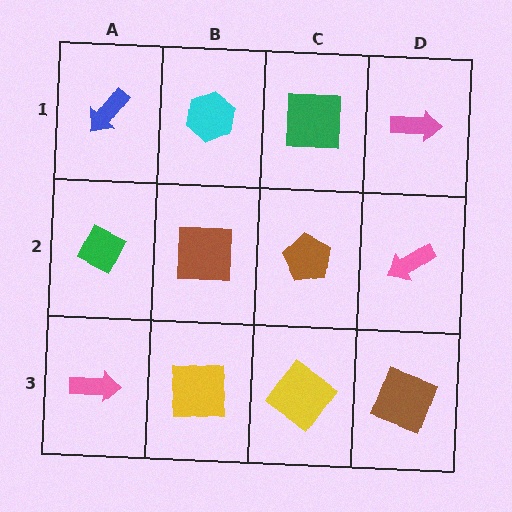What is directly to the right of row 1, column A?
A cyan hexagon.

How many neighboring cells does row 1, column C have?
3.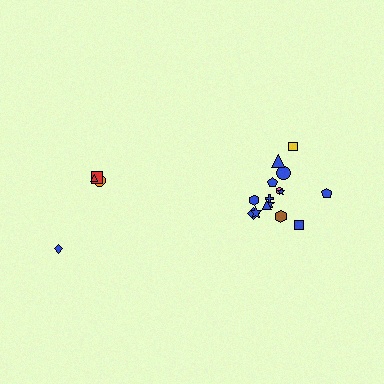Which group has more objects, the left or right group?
The right group.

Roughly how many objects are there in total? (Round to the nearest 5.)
Roughly 20 objects in total.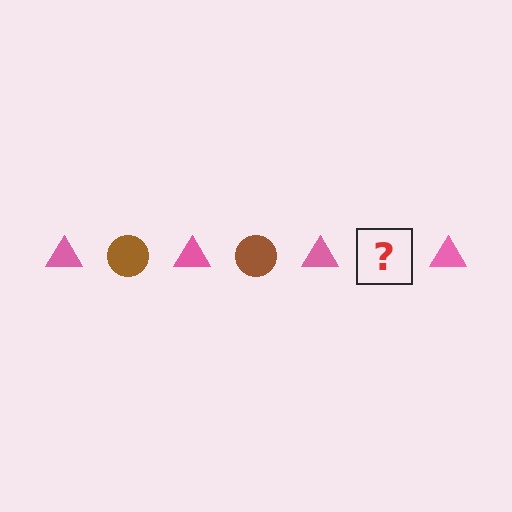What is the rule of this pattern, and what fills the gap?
The rule is that the pattern alternates between pink triangle and brown circle. The gap should be filled with a brown circle.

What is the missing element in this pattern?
The missing element is a brown circle.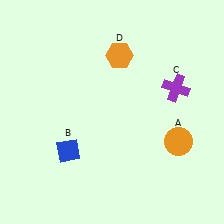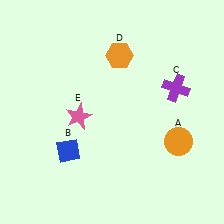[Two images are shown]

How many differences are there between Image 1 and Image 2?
There is 1 difference between the two images.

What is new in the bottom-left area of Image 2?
A pink star (E) was added in the bottom-left area of Image 2.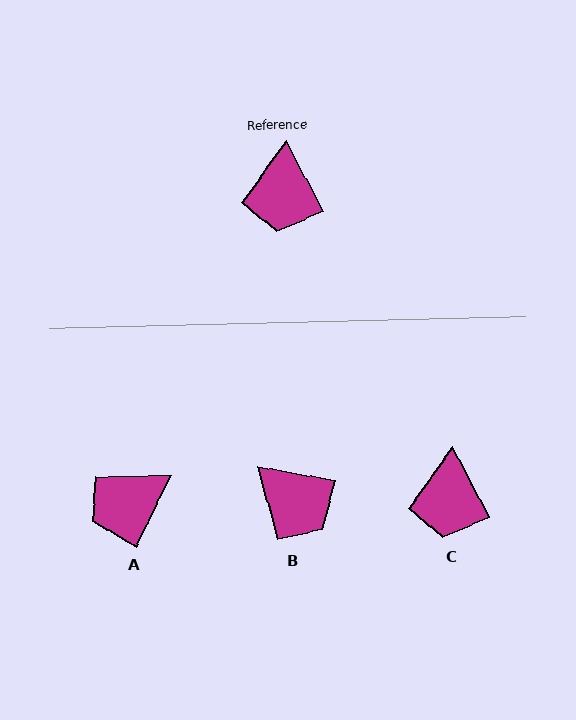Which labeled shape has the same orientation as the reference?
C.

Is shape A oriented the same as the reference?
No, it is off by about 53 degrees.